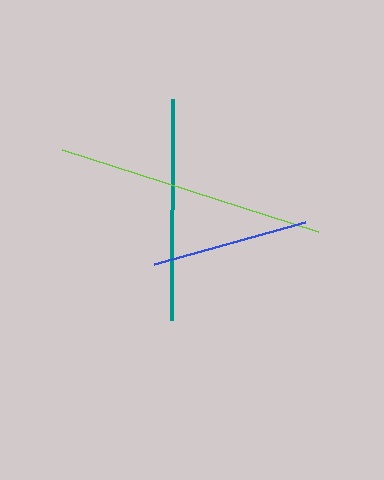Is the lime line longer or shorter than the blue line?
The lime line is longer than the blue line.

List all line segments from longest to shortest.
From longest to shortest: lime, teal, blue.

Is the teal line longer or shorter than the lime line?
The lime line is longer than the teal line.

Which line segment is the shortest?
The blue line is the shortest at approximately 156 pixels.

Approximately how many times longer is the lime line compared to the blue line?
The lime line is approximately 1.7 times the length of the blue line.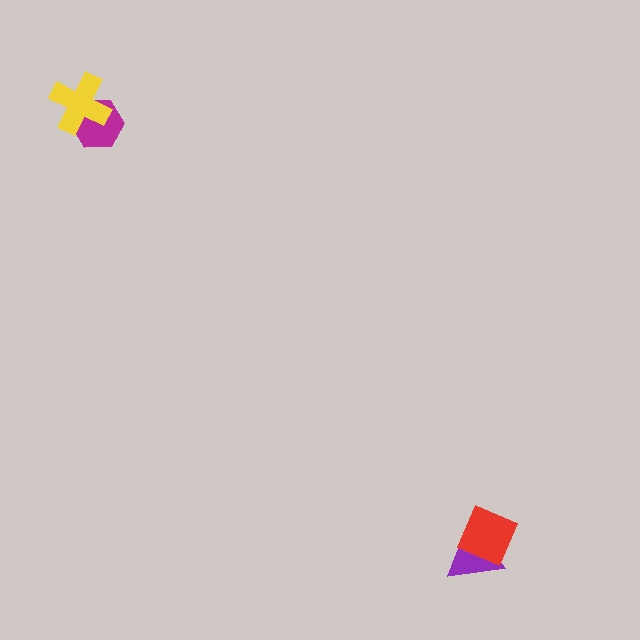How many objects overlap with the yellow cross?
1 object overlaps with the yellow cross.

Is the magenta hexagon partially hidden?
Yes, it is partially covered by another shape.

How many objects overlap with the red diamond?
1 object overlaps with the red diamond.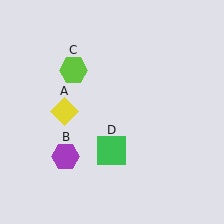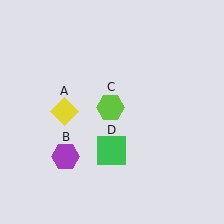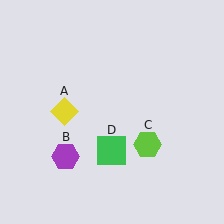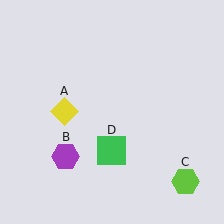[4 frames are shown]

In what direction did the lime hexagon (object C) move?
The lime hexagon (object C) moved down and to the right.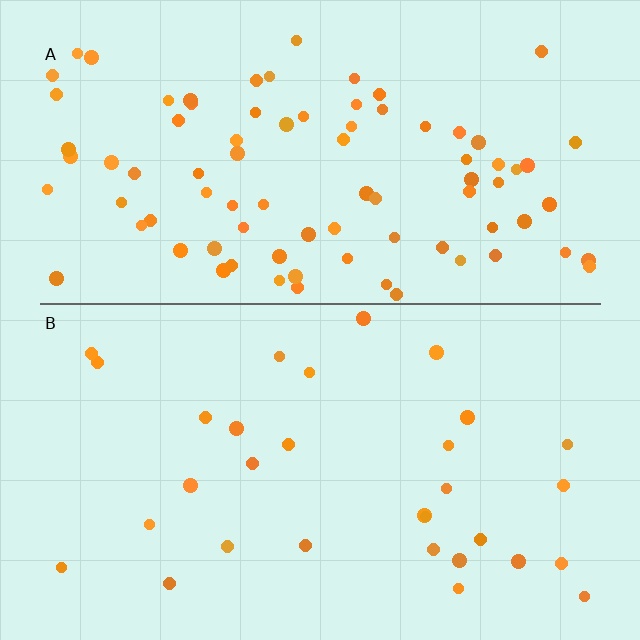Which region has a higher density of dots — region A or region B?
A (the top).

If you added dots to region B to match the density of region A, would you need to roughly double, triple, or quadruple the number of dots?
Approximately triple.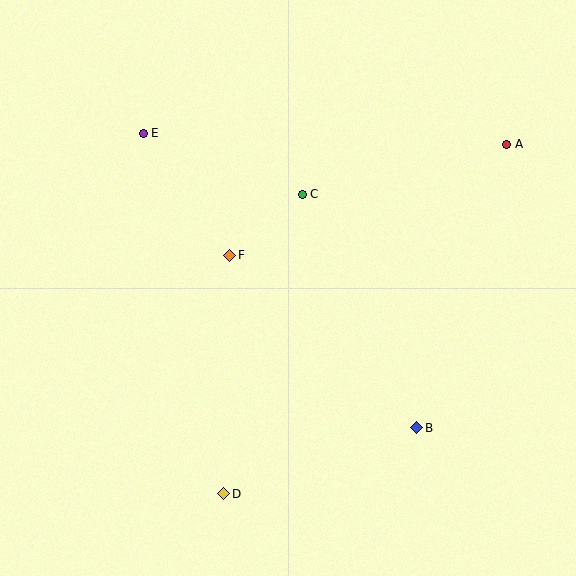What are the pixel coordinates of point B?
Point B is at (417, 428).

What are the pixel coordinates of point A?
Point A is at (507, 144).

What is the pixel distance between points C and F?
The distance between C and F is 95 pixels.